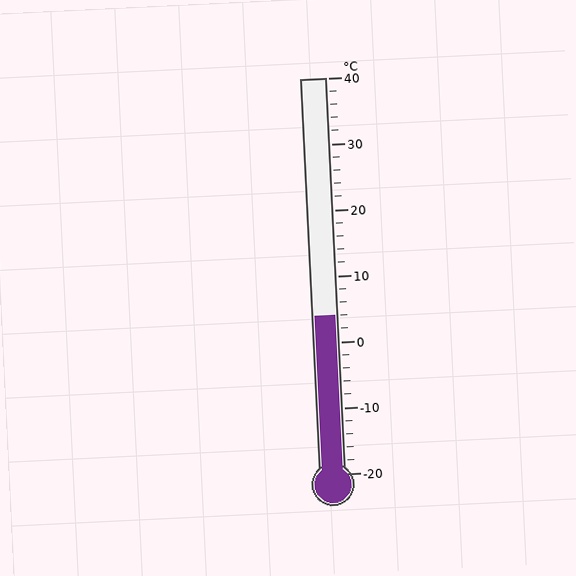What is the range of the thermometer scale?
The thermometer scale ranges from -20°C to 40°C.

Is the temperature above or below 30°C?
The temperature is below 30°C.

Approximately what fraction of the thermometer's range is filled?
The thermometer is filled to approximately 40% of its range.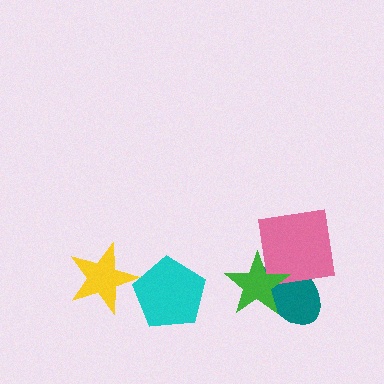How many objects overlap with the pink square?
2 objects overlap with the pink square.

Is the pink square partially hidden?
Yes, it is partially covered by another shape.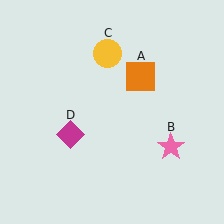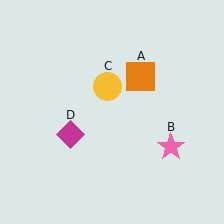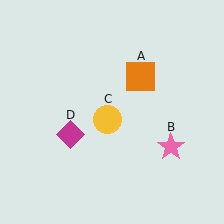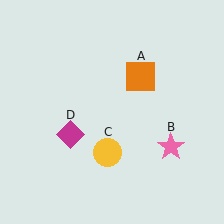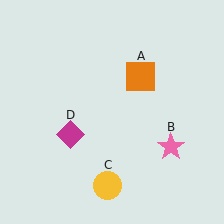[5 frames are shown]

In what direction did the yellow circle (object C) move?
The yellow circle (object C) moved down.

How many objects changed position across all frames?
1 object changed position: yellow circle (object C).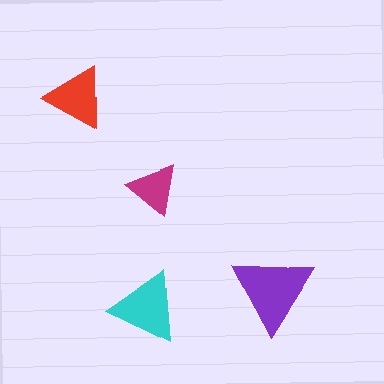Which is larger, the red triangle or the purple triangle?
The purple one.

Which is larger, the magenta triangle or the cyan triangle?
The cyan one.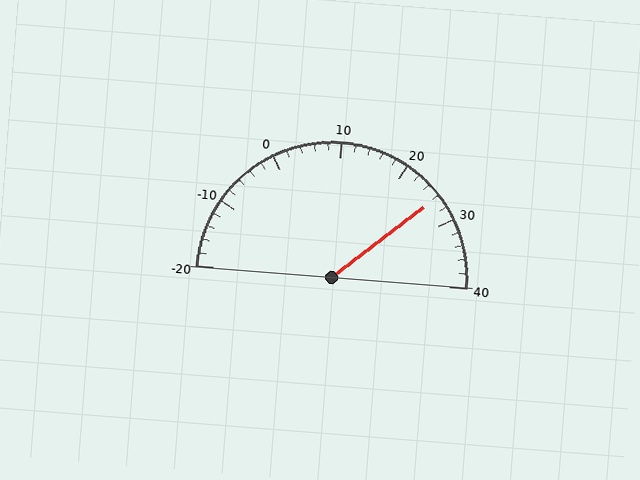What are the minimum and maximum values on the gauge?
The gauge ranges from -20 to 40.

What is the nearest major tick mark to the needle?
The nearest major tick mark is 30.